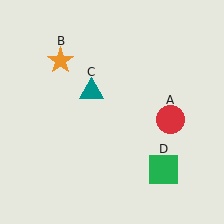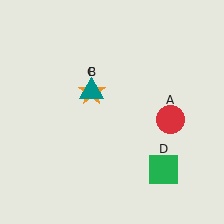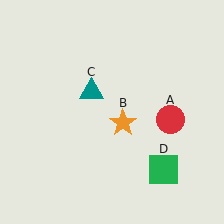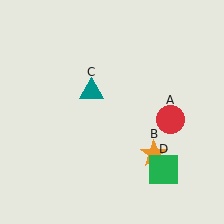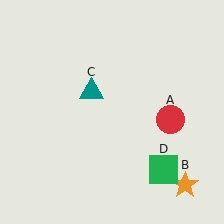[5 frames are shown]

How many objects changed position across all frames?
1 object changed position: orange star (object B).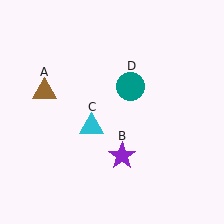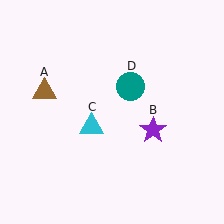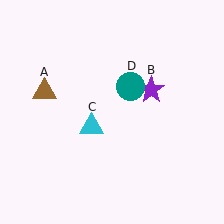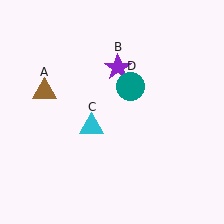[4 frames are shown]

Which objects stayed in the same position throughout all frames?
Brown triangle (object A) and cyan triangle (object C) and teal circle (object D) remained stationary.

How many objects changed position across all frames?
1 object changed position: purple star (object B).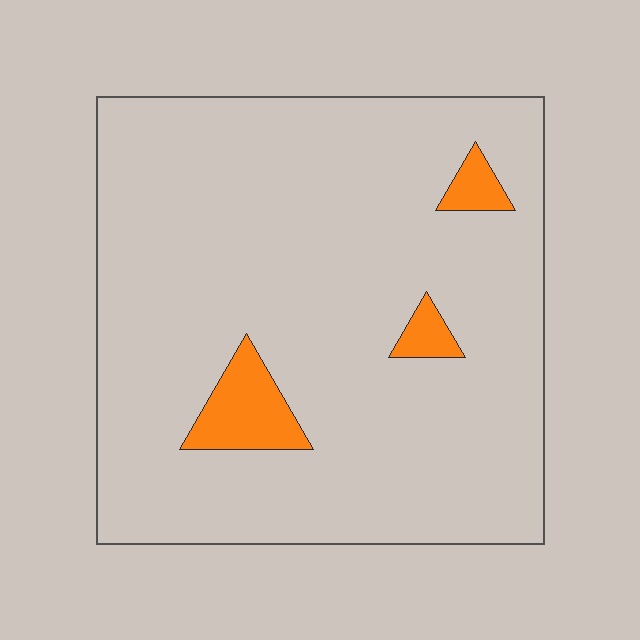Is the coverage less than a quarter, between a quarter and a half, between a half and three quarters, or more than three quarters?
Less than a quarter.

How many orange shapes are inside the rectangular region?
3.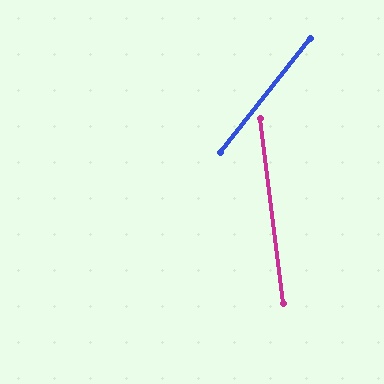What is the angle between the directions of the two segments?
Approximately 45 degrees.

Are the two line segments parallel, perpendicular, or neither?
Neither parallel nor perpendicular — they differ by about 45°.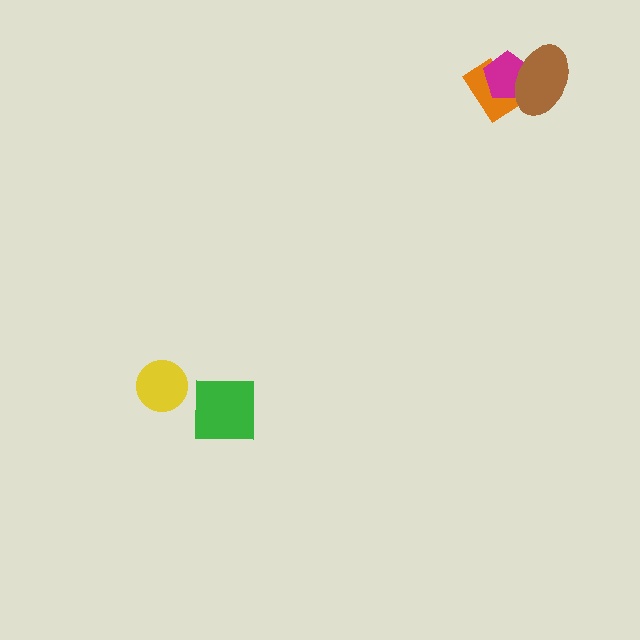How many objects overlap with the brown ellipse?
2 objects overlap with the brown ellipse.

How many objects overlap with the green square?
0 objects overlap with the green square.